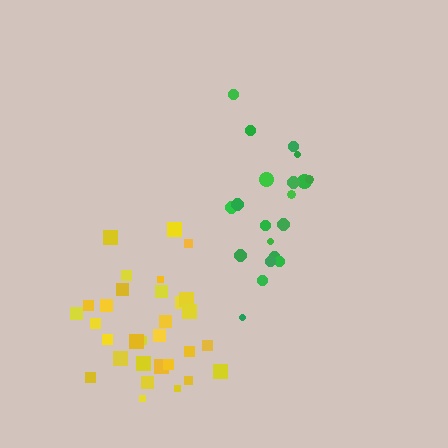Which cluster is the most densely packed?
Yellow.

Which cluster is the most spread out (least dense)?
Green.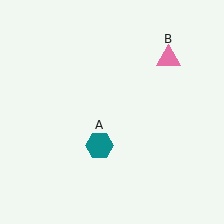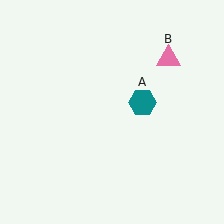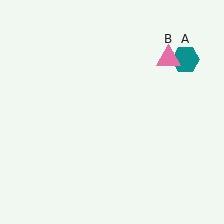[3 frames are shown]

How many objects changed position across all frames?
1 object changed position: teal hexagon (object A).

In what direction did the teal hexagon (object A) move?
The teal hexagon (object A) moved up and to the right.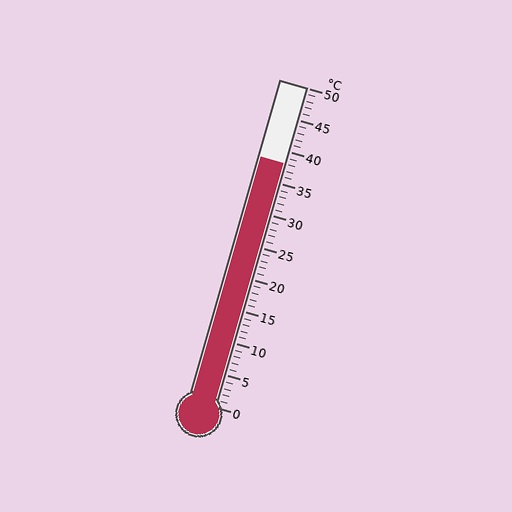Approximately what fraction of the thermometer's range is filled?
The thermometer is filled to approximately 75% of its range.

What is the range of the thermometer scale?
The thermometer scale ranges from 0°C to 50°C.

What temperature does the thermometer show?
The thermometer shows approximately 38°C.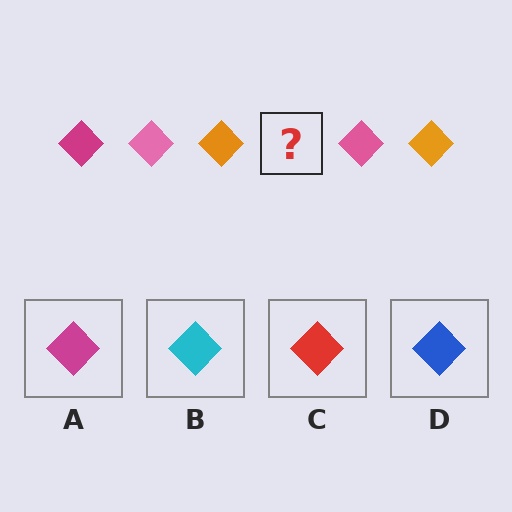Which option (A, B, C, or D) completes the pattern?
A.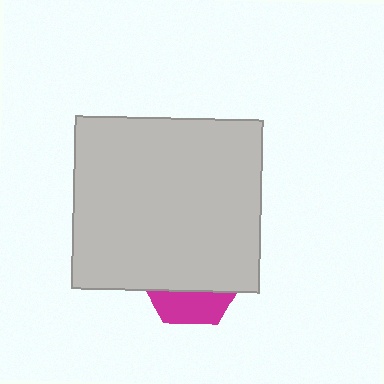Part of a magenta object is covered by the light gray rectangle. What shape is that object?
It is a hexagon.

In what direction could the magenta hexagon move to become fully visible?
The magenta hexagon could move down. That would shift it out from behind the light gray rectangle entirely.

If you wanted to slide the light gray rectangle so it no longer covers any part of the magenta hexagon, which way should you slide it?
Slide it up — that is the most direct way to separate the two shapes.